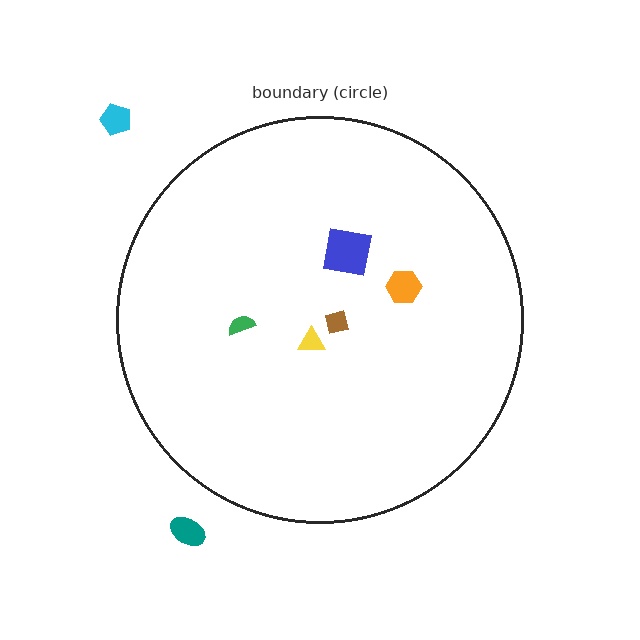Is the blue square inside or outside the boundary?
Inside.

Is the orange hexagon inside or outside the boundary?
Inside.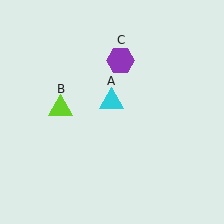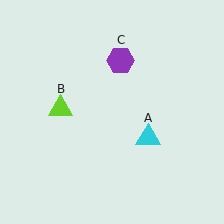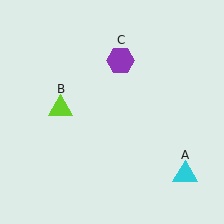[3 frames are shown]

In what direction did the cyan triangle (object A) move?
The cyan triangle (object A) moved down and to the right.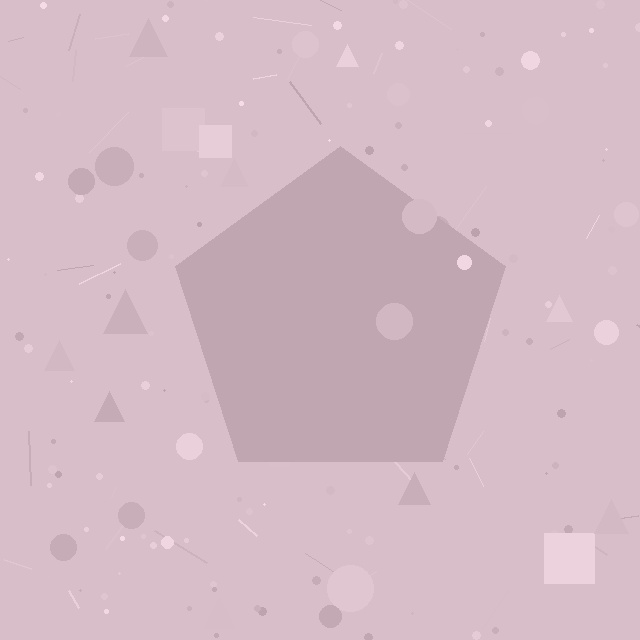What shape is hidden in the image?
A pentagon is hidden in the image.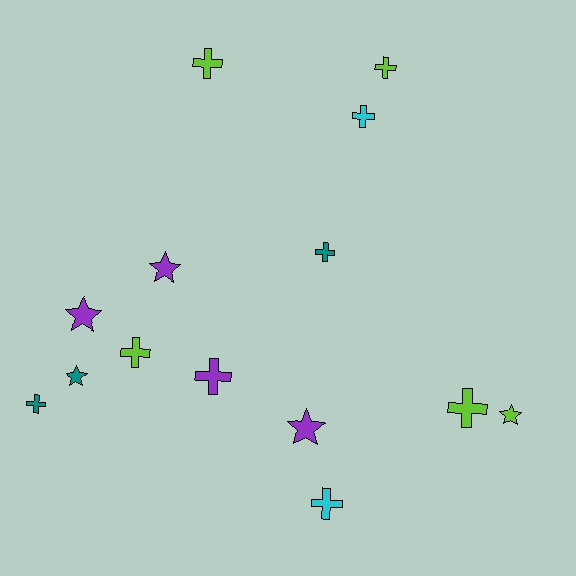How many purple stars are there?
There are 3 purple stars.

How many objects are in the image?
There are 14 objects.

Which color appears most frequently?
Lime, with 5 objects.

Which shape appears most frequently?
Cross, with 9 objects.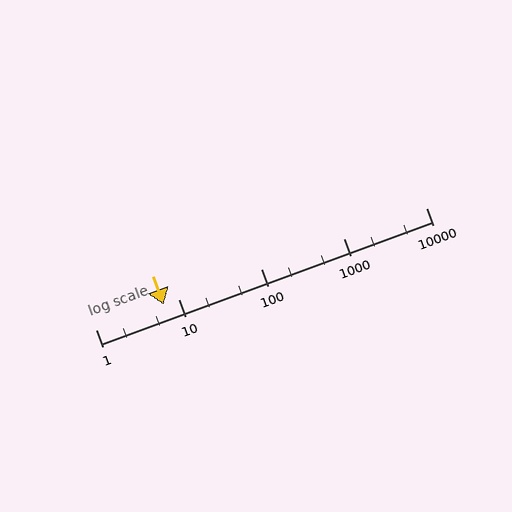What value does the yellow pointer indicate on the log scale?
The pointer indicates approximately 6.6.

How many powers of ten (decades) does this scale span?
The scale spans 4 decades, from 1 to 10000.